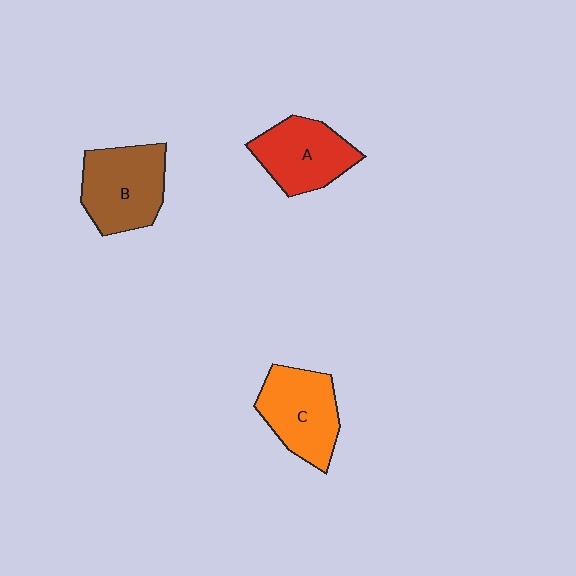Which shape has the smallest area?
Shape A (red).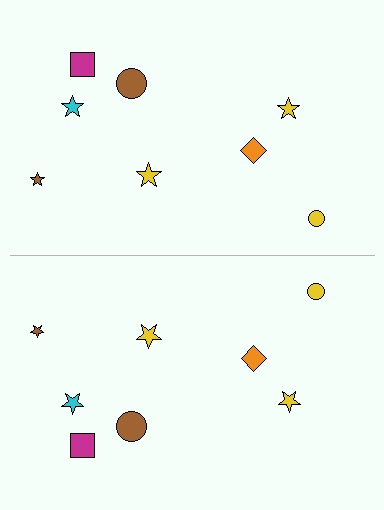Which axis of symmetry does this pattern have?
The pattern has a horizontal axis of symmetry running through the center of the image.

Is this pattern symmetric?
Yes, this pattern has bilateral (reflection) symmetry.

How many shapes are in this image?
There are 16 shapes in this image.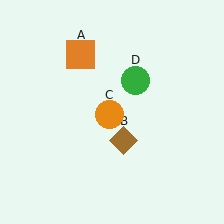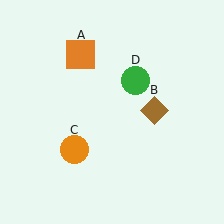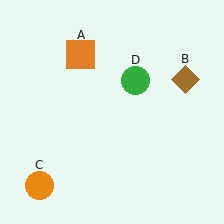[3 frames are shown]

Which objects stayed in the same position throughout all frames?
Orange square (object A) and green circle (object D) remained stationary.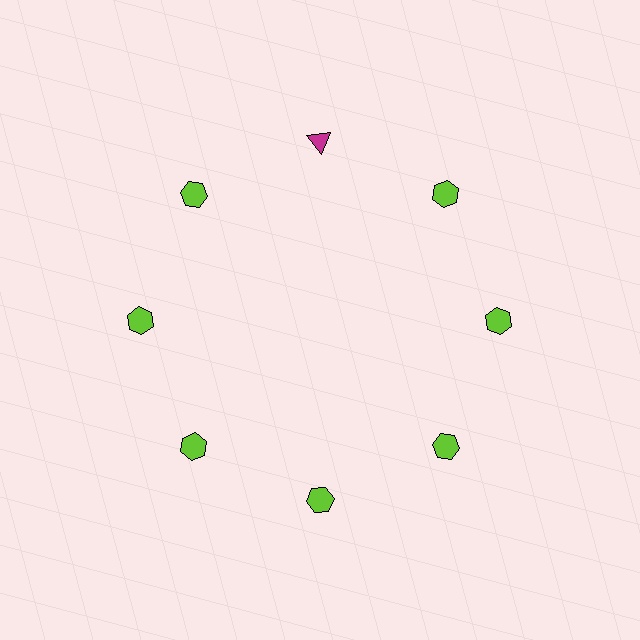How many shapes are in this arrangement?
There are 8 shapes arranged in a ring pattern.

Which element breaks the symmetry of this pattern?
The magenta triangle at roughly the 12 o'clock position breaks the symmetry. All other shapes are lime hexagons.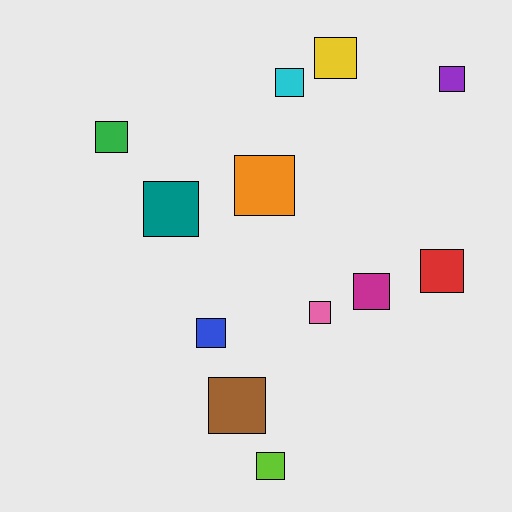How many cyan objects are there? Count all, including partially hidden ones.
There is 1 cyan object.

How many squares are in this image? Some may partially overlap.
There are 12 squares.